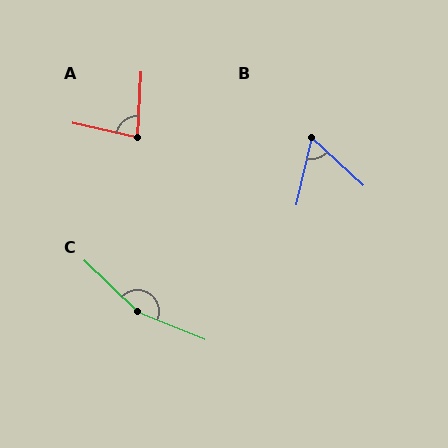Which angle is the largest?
C, at approximately 159 degrees.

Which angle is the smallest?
B, at approximately 60 degrees.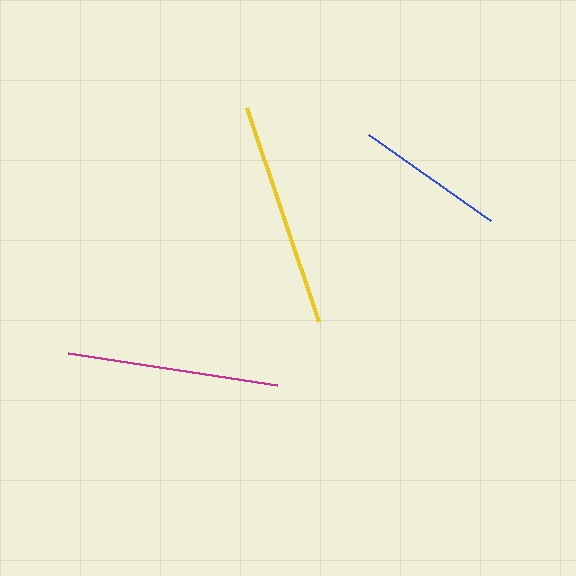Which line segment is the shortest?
The blue line is the shortest at approximately 149 pixels.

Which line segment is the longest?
The yellow line is the longest at approximately 226 pixels.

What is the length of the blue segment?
The blue segment is approximately 149 pixels long.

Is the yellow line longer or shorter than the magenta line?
The yellow line is longer than the magenta line.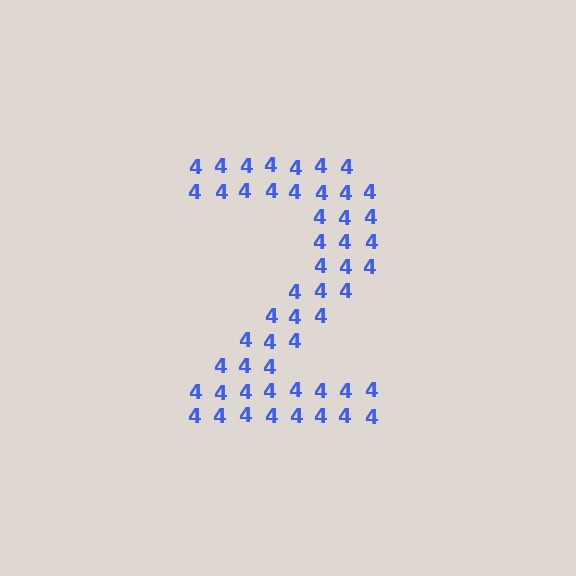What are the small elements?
The small elements are digit 4's.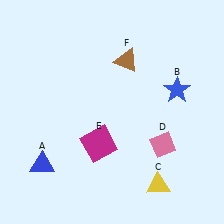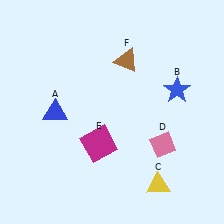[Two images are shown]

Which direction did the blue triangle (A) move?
The blue triangle (A) moved up.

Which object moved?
The blue triangle (A) moved up.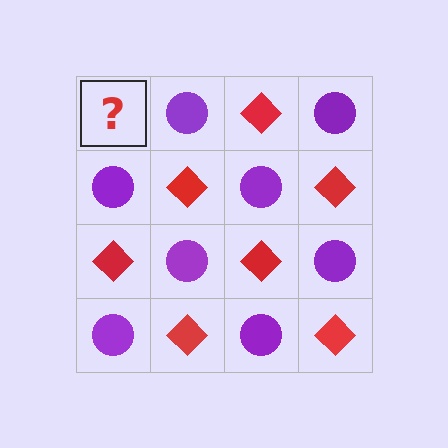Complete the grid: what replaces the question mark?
The question mark should be replaced with a red diamond.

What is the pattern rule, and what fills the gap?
The rule is that it alternates red diamond and purple circle in a checkerboard pattern. The gap should be filled with a red diamond.